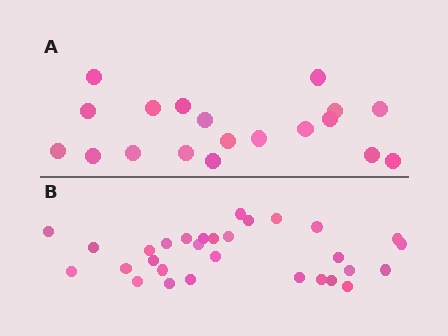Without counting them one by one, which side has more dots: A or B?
Region B (the bottom region) has more dots.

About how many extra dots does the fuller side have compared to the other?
Region B has roughly 12 or so more dots than region A.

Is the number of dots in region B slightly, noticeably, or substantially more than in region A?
Region B has substantially more. The ratio is roughly 1.6 to 1.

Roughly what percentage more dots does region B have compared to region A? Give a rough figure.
About 60% more.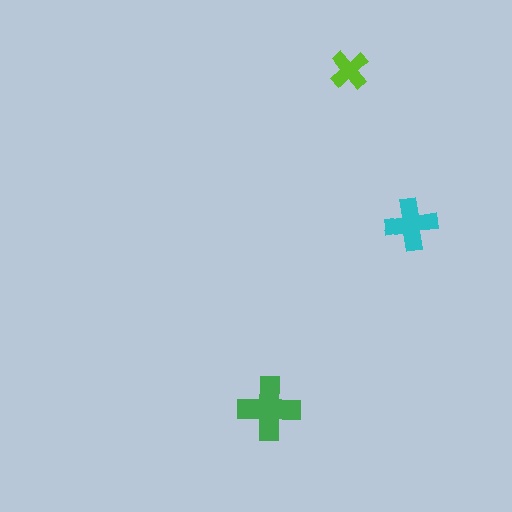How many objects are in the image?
There are 3 objects in the image.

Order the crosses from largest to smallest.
the green one, the cyan one, the lime one.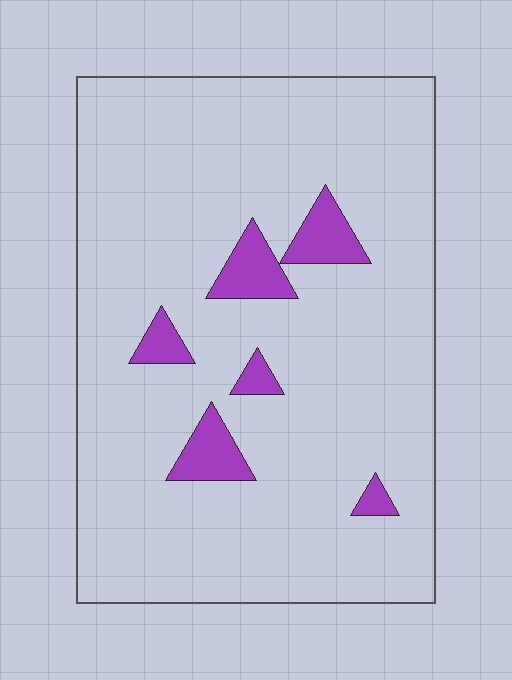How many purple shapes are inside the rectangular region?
6.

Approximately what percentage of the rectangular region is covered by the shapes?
Approximately 10%.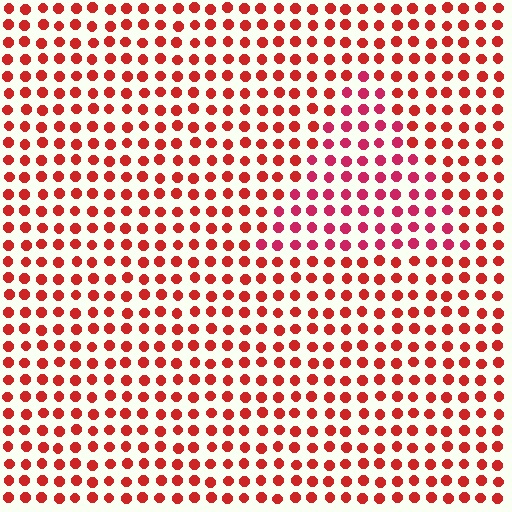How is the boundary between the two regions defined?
The boundary is defined purely by a slight shift in hue (about 22 degrees). Spacing, size, and orientation are identical on both sides.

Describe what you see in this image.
The image is filled with small red elements in a uniform arrangement. A triangle-shaped region is visible where the elements are tinted to a slightly different hue, forming a subtle color boundary.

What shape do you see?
I see a triangle.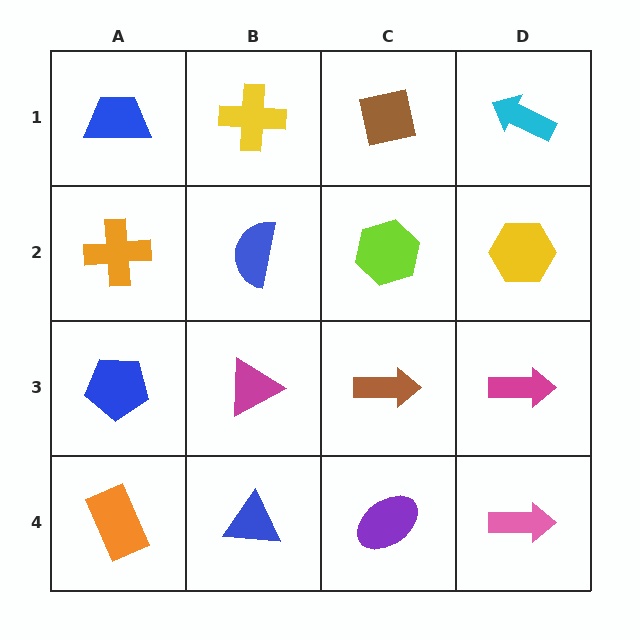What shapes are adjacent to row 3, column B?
A blue semicircle (row 2, column B), a blue triangle (row 4, column B), a blue pentagon (row 3, column A), a brown arrow (row 3, column C).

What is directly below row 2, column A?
A blue pentagon.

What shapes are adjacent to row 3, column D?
A yellow hexagon (row 2, column D), a pink arrow (row 4, column D), a brown arrow (row 3, column C).